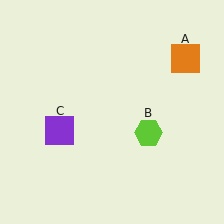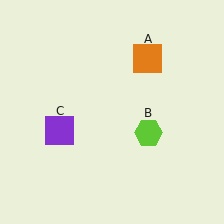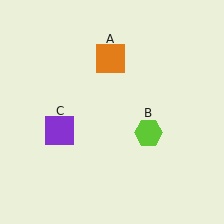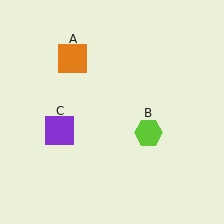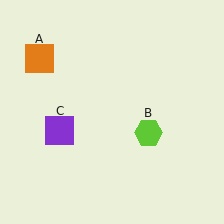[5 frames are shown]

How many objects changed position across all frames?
1 object changed position: orange square (object A).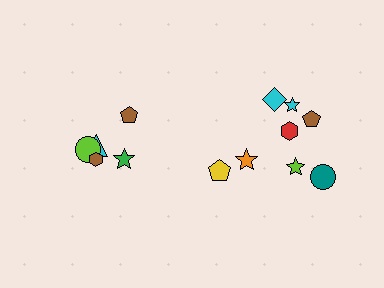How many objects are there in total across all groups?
There are 13 objects.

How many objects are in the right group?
There are 8 objects.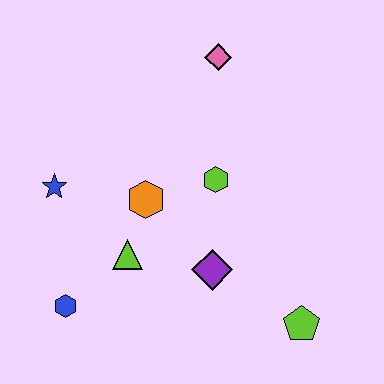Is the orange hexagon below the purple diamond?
No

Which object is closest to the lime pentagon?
The purple diamond is closest to the lime pentagon.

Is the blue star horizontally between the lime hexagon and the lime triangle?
No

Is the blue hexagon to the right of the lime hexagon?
No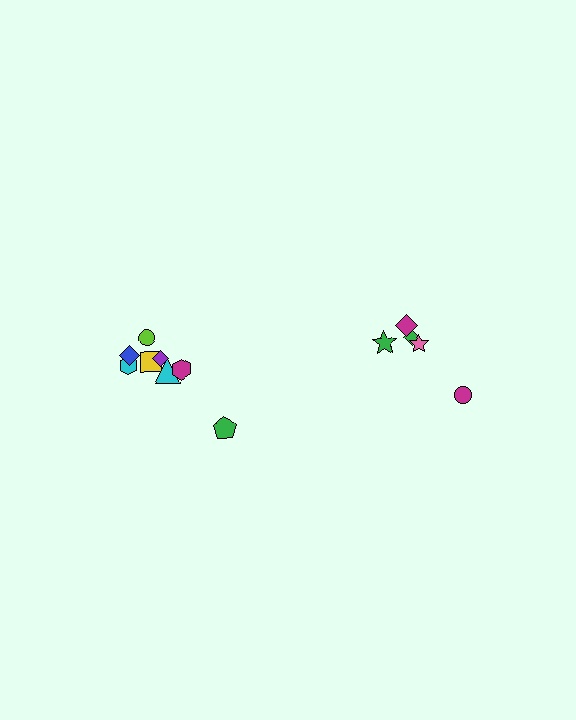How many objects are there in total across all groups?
There are 13 objects.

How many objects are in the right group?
There are 5 objects.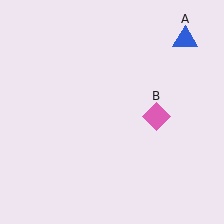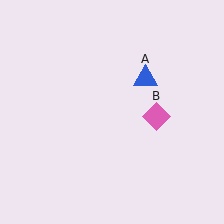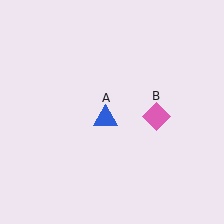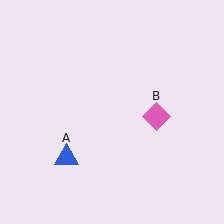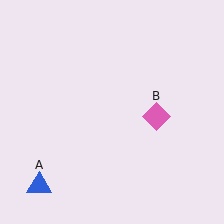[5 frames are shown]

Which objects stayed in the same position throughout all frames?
Pink diamond (object B) remained stationary.